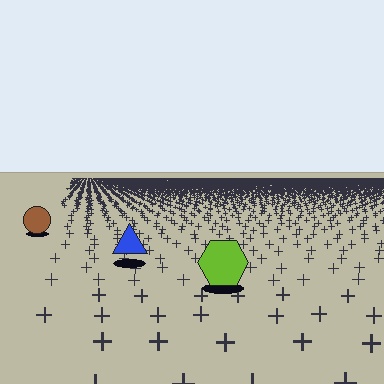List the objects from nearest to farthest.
From nearest to farthest: the lime hexagon, the blue triangle, the brown circle.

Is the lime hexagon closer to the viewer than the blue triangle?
Yes. The lime hexagon is closer — you can tell from the texture gradient: the ground texture is coarser near it.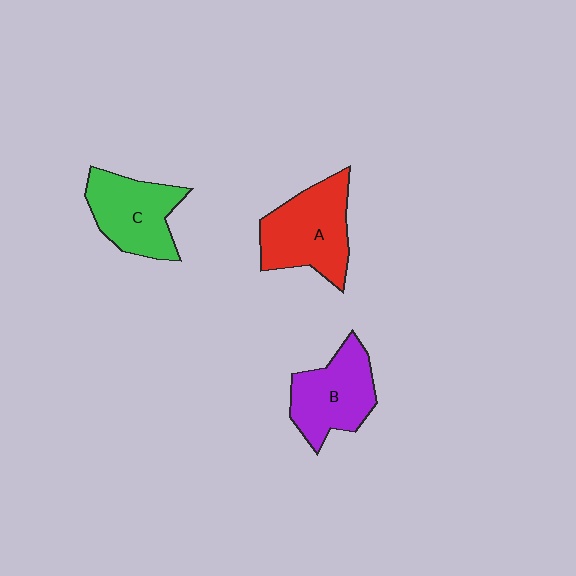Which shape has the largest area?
Shape A (red).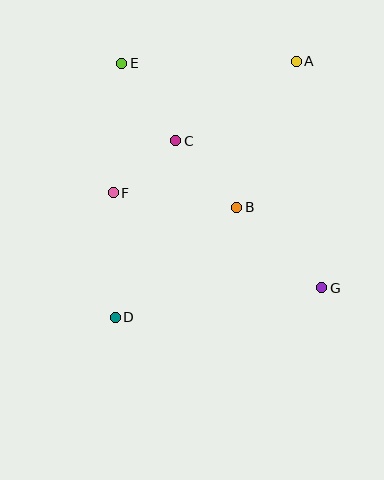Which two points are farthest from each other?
Points A and D are farthest from each other.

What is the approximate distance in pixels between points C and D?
The distance between C and D is approximately 187 pixels.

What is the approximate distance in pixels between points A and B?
The distance between A and B is approximately 158 pixels.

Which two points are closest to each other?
Points C and F are closest to each other.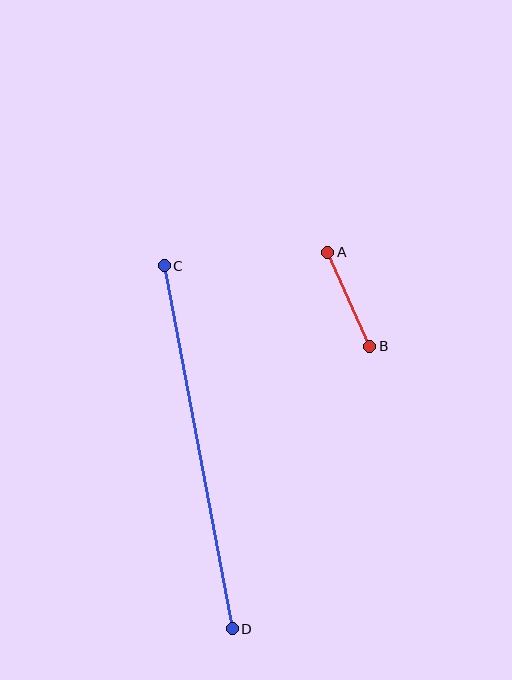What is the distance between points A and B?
The distance is approximately 103 pixels.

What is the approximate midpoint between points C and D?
The midpoint is at approximately (198, 447) pixels.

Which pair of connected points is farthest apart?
Points C and D are farthest apart.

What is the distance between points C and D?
The distance is approximately 369 pixels.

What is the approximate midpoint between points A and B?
The midpoint is at approximately (349, 299) pixels.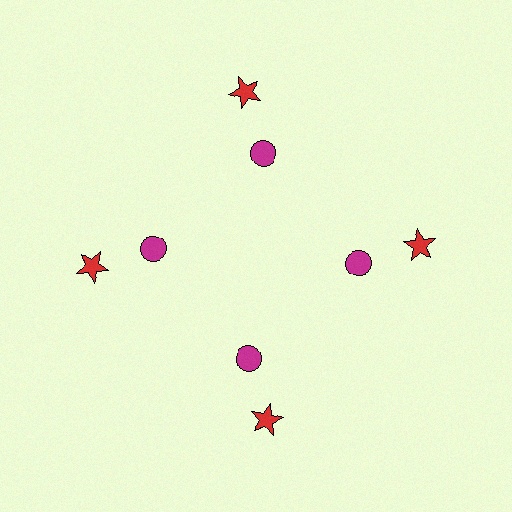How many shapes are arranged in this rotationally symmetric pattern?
There are 8 shapes, arranged in 4 groups of 2.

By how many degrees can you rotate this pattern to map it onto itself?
The pattern maps onto itself every 90 degrees of rotation.